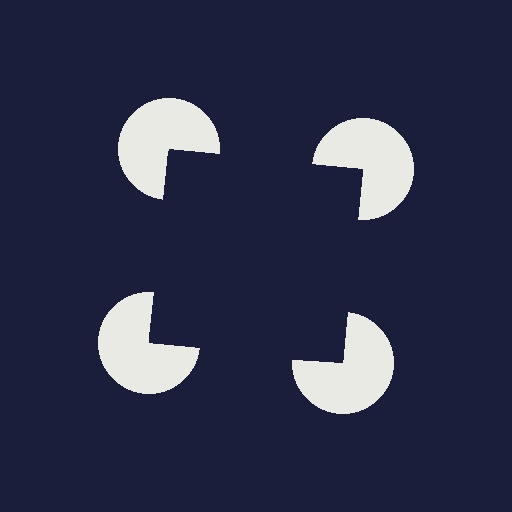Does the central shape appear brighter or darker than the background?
It typically appears slightly darker than the background, even though no actual brightness change is drawn.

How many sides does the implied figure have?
4 sides.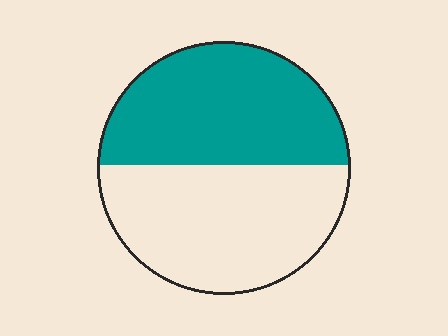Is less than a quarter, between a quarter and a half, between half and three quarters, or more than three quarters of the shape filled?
Between a quarter and a half.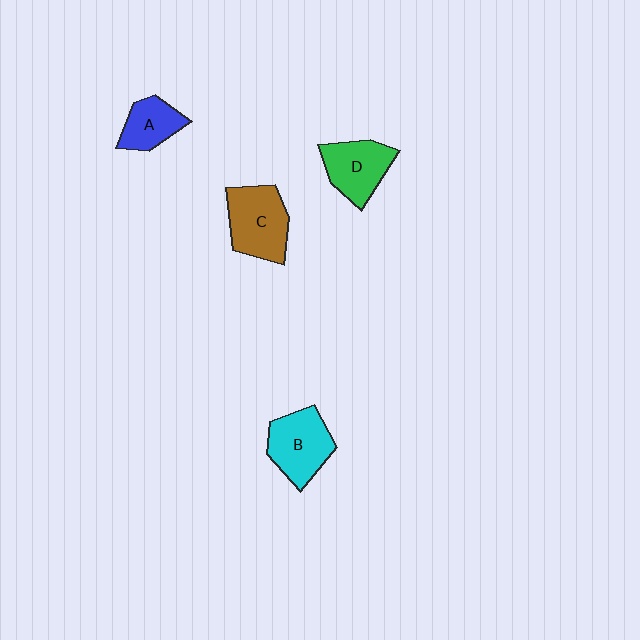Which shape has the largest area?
Shape C (brown).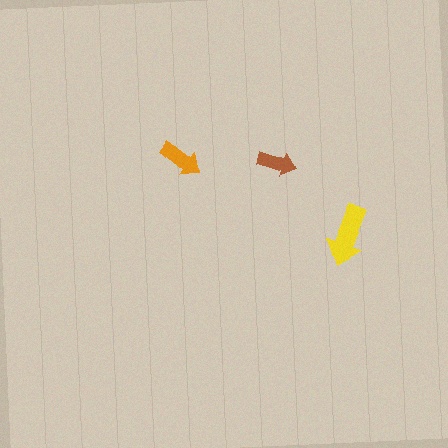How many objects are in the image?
There are 3 objects in the image.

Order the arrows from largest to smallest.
the yellow one, the orange one, the brown one.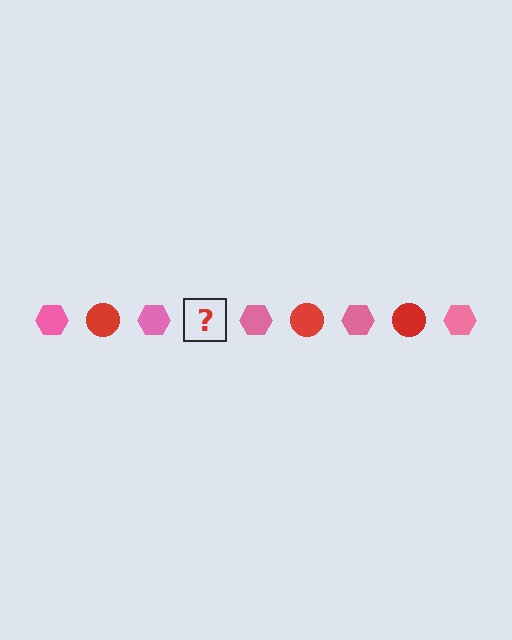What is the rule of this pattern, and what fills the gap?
The rule is that the pattern alternates between pink hexagon and red circle. The gap should be filled with a red circle.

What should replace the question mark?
The question mark should be replaced with a red circle.